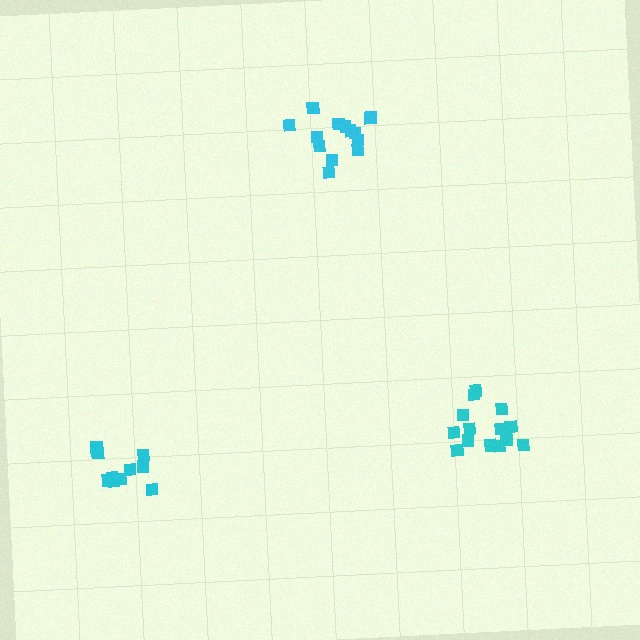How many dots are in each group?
Group 1: 13 dots, Group 2: 15 dots, Group 3: 10 dots (38 total).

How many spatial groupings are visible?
There are 3 spatial groupings.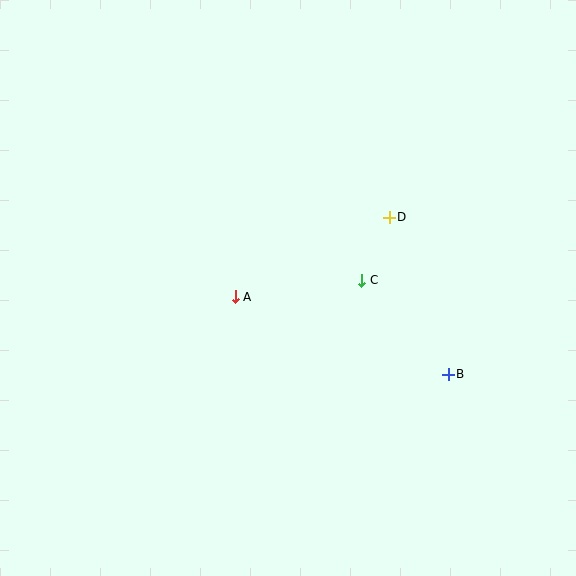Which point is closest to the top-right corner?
Point D is closest to the top-right corner.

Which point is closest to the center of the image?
Point A at (235, 297) is closest to the center.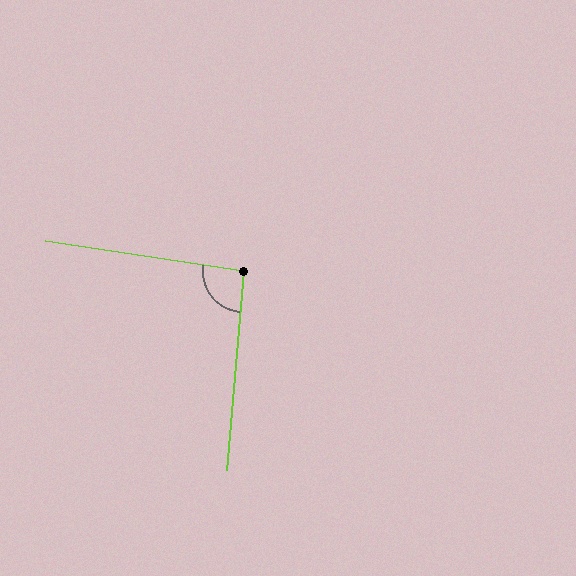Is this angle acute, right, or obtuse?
It is approximately a right angle.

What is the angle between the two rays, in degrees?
Approximately 94 degrees.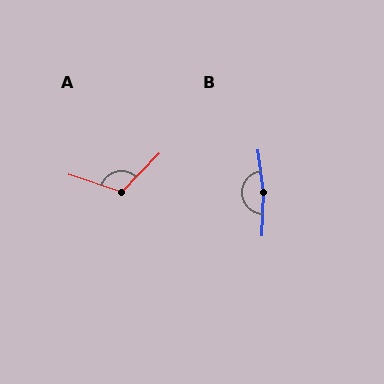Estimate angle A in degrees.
Approximately 116 degrees.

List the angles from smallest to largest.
A (116°), B (170°).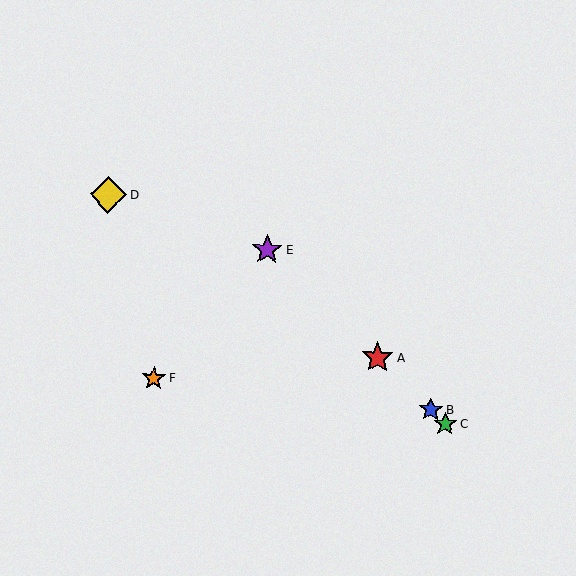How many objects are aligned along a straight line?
4 objects (A, B, C, E) are aligned along a straight line.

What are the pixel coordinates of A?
Object A is at (377, 357).